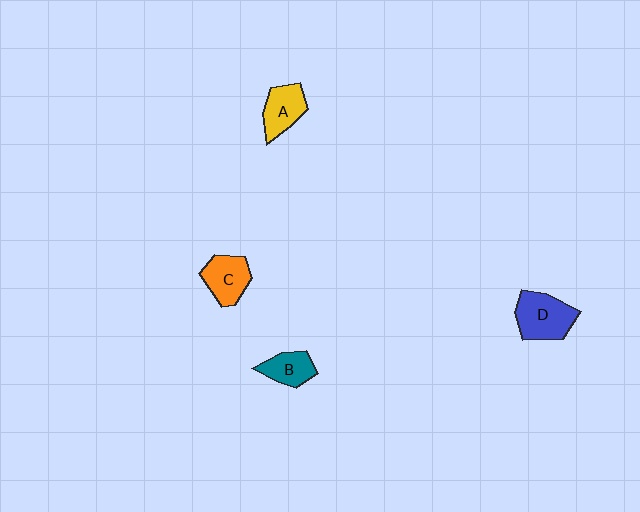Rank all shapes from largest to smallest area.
From largest to smallest: D (blue), C (orange), A (yellow), B (teal).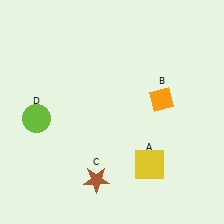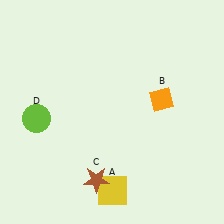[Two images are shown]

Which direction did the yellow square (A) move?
The yellow square (A) moved left.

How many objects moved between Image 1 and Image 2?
1 object moved between the two images.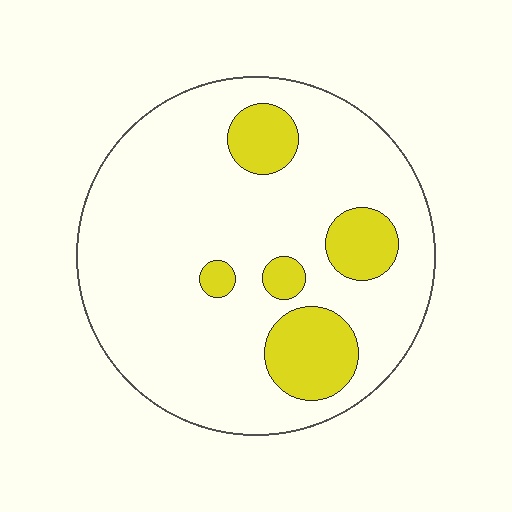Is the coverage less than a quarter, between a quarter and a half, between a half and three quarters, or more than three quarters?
Less than a quarter.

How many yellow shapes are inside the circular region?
5.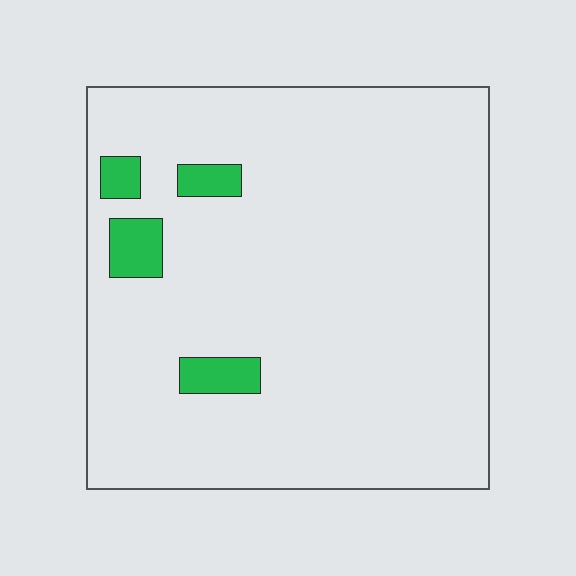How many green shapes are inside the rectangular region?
4.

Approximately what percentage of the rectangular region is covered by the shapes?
Approximately 5%.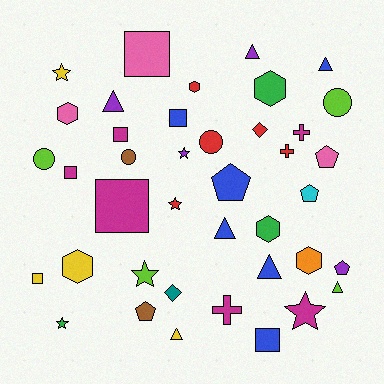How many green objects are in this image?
There are 3 green objects.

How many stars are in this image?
There are 6 stars.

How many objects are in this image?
There are 40 objects.